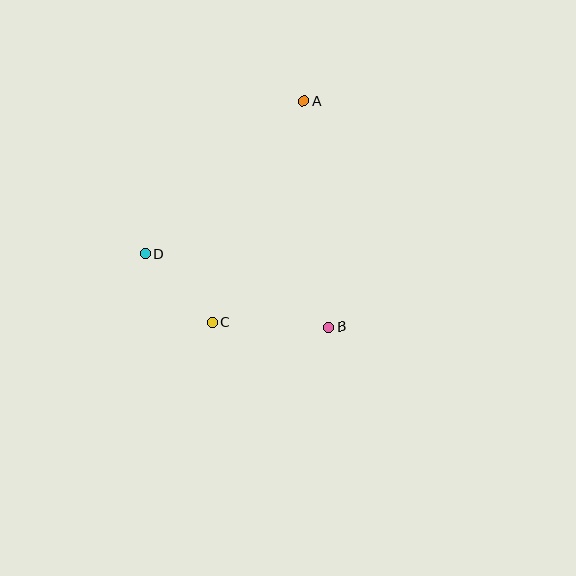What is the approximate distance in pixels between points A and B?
The distance between A and B is approximately 227 pixels.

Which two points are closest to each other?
Points C and D are closest to each other.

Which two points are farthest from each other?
Points A and C are farthest from each other.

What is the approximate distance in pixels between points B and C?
The distance between B and C is approximately 117 pixels.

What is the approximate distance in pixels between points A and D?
The distance between A and D is approximately 220 pixels.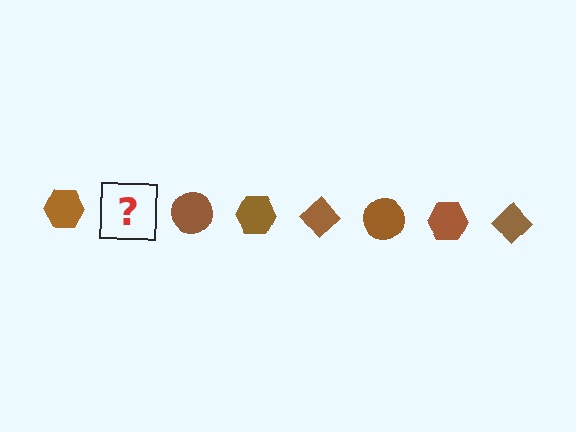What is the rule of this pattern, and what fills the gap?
The rule is that the pattern cycles through hexagon, diamond, circle shapes in brown. The gap should be filled with a brown diamond.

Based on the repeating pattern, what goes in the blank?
The blank should be a brown diamond.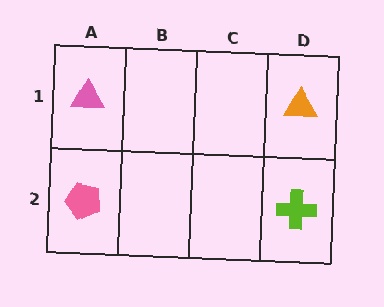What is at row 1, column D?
An orange triangle.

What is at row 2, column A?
A pink pentagon.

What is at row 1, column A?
A pink triangle.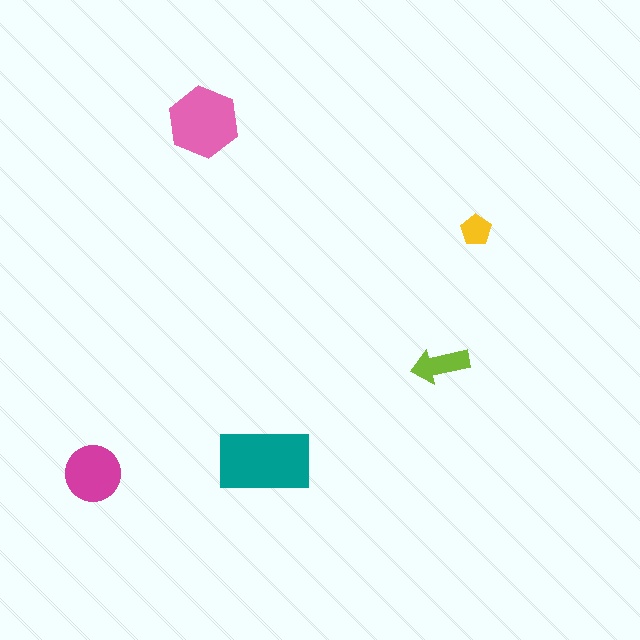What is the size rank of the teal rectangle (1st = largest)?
1st.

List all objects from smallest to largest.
The yellow pentagon, the lime arrow, the magenta circle, the pink hexagon, the teal rectangle.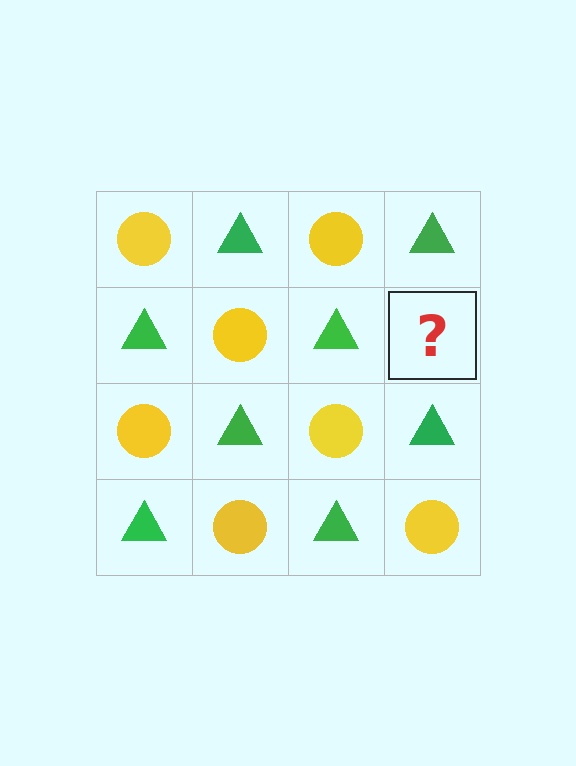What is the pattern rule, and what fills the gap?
The rule is that it alternates yellow circle and green triangle in a checkerboard pattern. The gap should be filled with a yellow circle.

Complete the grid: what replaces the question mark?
The question mark should be replaced with a yellow circle.